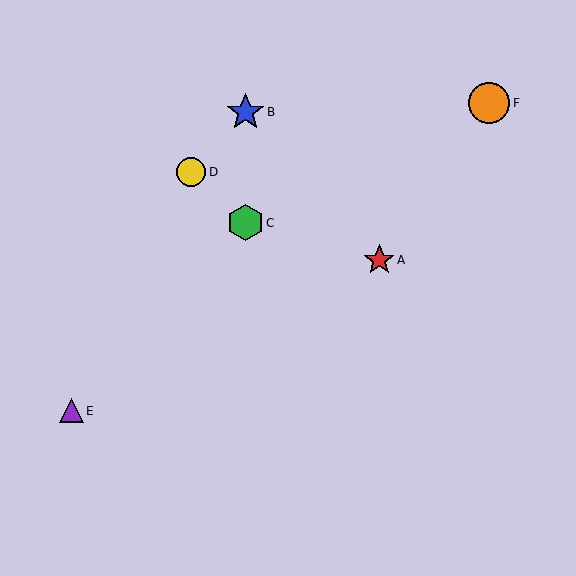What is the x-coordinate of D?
Object D is at x≈191.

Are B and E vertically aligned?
No, B is at x≈245 and E is at x≈72.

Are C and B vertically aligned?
Yes, both are at x≈245.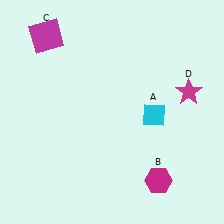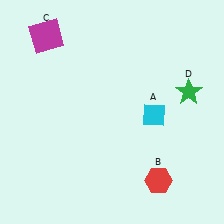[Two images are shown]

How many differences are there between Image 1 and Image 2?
There are 2 differences between the two images.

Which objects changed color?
B changed from magenta to red. D changed from magenta to green.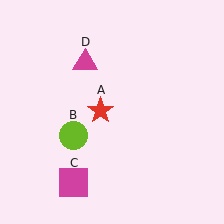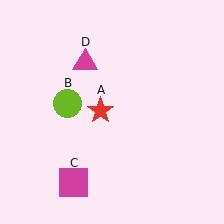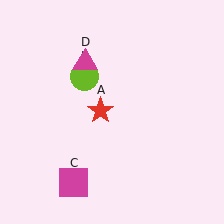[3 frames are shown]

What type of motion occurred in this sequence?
The lime circle (object B) rotated clockwise around the center of the scene.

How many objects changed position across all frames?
1 object changed position: lime circle (object B).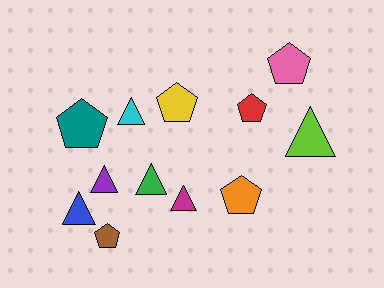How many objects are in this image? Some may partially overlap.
There are 12 objects.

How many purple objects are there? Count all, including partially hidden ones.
There is 1 purple object.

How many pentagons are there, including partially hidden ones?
There are 6 pentagons.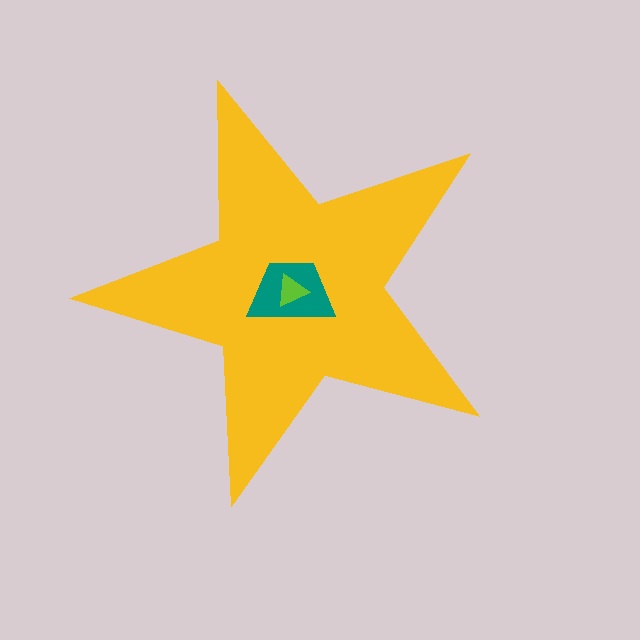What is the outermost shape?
The yellow star.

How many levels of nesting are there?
3.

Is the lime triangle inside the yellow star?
Yes.